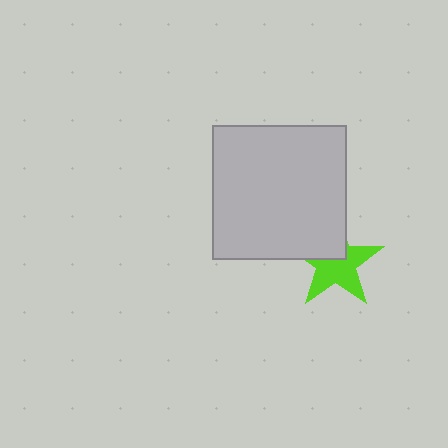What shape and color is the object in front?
The object in front is a light gray square.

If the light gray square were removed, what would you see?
You would see the complete lime star.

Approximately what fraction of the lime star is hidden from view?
Roughly 37% of the lime star is hidden behind the light gray square.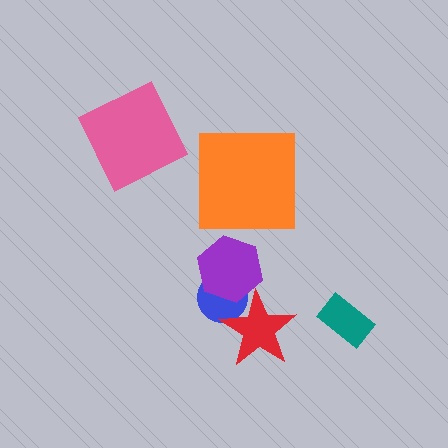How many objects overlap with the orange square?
0 objects overlap with the orange square.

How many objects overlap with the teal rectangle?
0 objects overlap with the teal rectangle.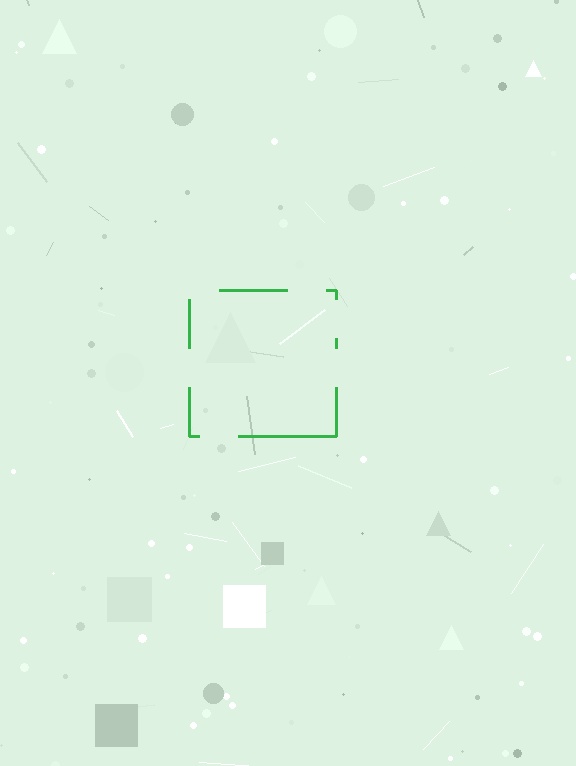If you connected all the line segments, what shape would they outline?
They would outline a square.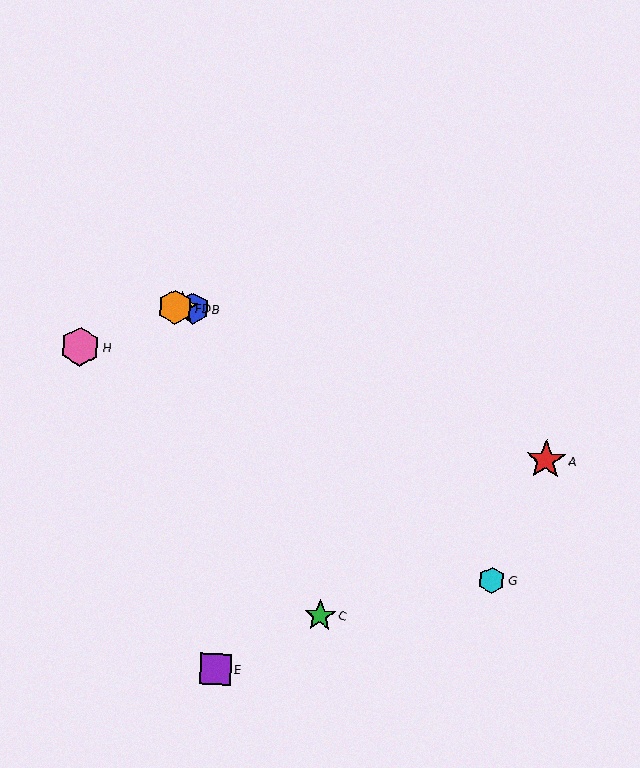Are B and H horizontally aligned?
No, B is at y≈308 and H is at y≈347.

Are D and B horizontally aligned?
Yes, both are at y≈308.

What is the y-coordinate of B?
Object B is at y≈308.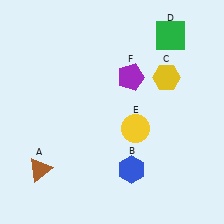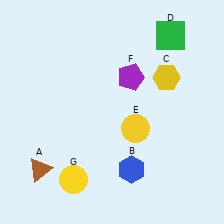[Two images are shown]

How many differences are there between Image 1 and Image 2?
There is 1 difference between the two images.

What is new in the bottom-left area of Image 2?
A yellow circle (G) was added in the bottom-left area of Image 2.